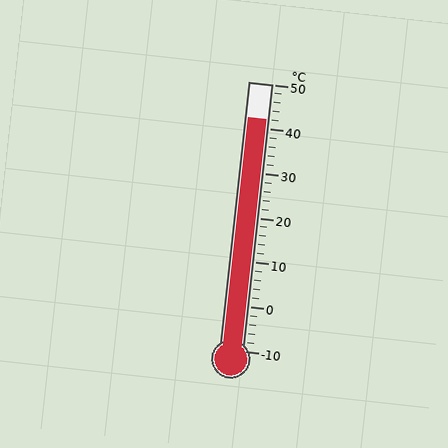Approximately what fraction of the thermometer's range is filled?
The thermometer is filled to approximately 85% of its range.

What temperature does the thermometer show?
The thermometer shows approximately 42°C.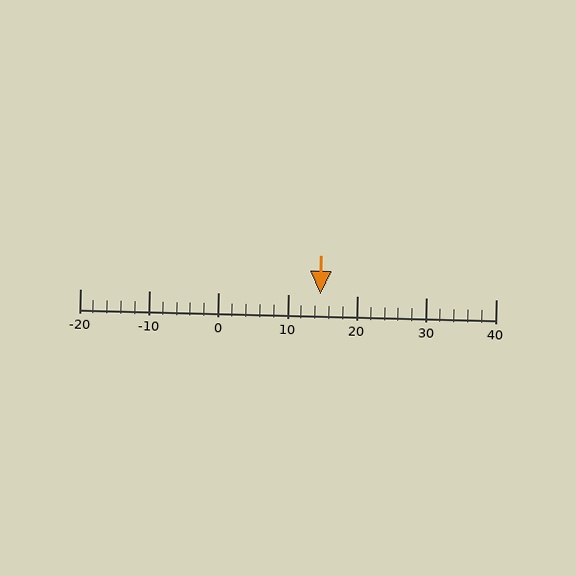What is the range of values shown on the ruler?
The ruler shows values from -20 to 40.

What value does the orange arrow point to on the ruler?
The orange arrow points to approximately 15.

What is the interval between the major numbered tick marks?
The major tick marks are spaced 10 units apart.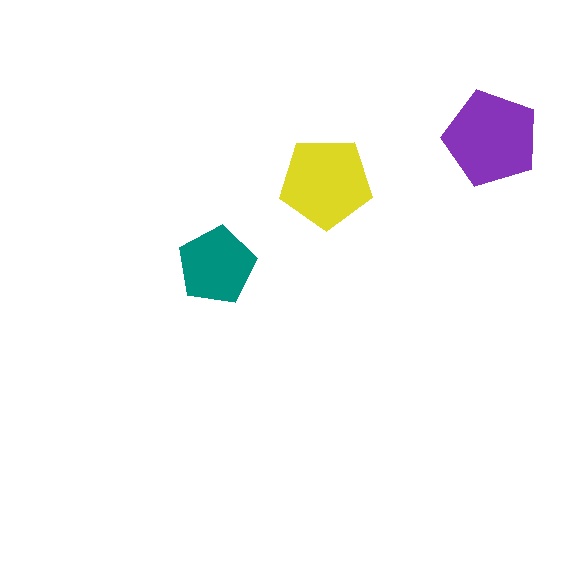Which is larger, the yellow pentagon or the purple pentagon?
The purple one.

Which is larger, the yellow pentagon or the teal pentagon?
The yellow one.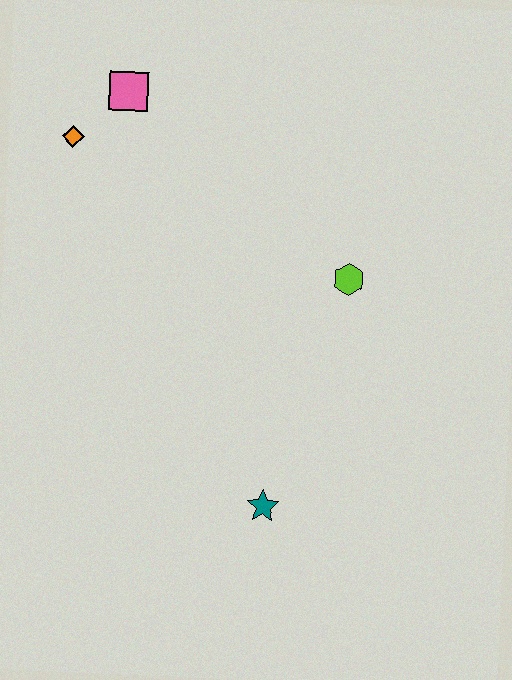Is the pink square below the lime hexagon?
No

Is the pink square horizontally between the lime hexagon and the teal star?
No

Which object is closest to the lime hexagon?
The teal star is closest to the lime hexagon.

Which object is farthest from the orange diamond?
The teal star is farthest from the orange diamond.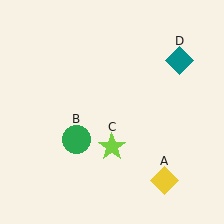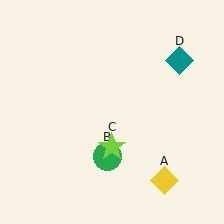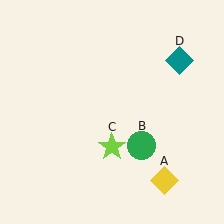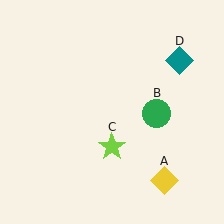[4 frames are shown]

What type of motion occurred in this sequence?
The green circle (object B) rotated counterclockwise around the center of the scene.